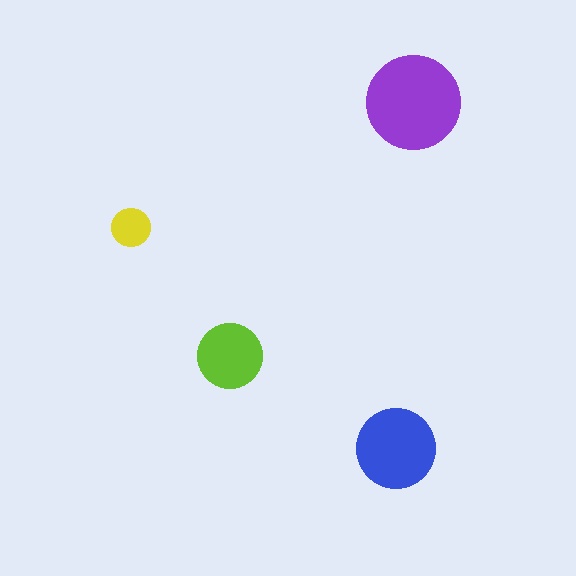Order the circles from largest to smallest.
the purple one, the blue one, the lime one, the yellow one.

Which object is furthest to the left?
The yellow circle is leftmost.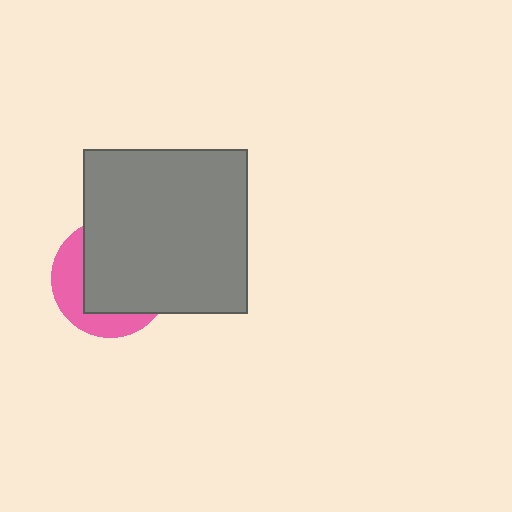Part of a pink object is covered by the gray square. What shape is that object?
It is a circle.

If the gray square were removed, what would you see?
You would see the complete pink circle.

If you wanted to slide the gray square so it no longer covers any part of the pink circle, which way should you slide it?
Slide it toward the upper-right — that is the most direct way to separate the two shapes.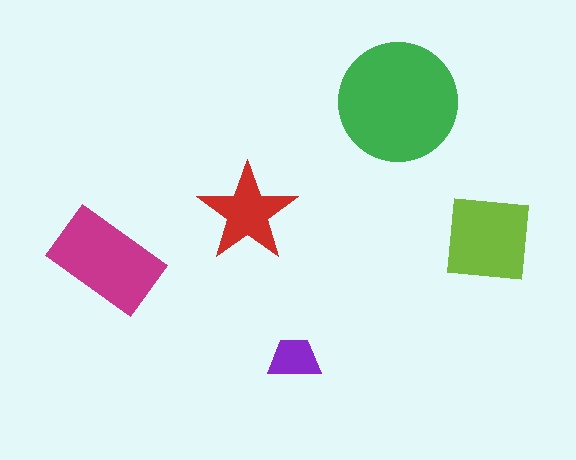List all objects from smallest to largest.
The purple trapezoid, the red star, the lime square, the magenta rectangle, the green circle.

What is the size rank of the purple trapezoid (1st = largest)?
5th.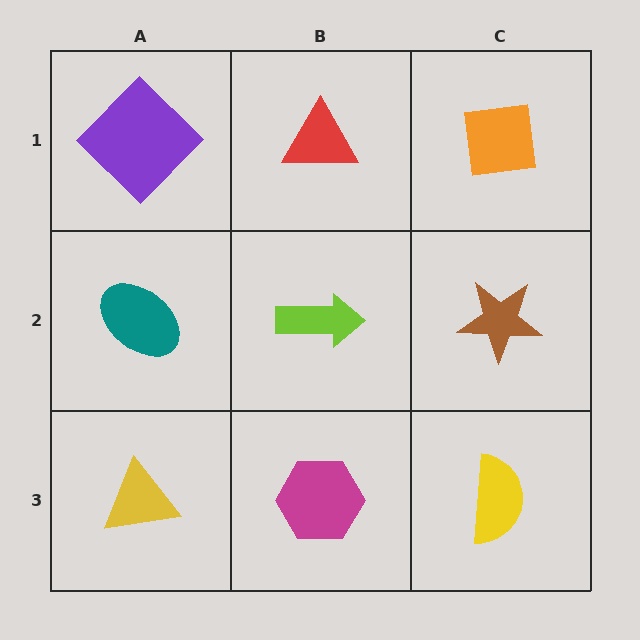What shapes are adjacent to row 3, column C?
A brown star (row 2, column C), a magenta hexagon (row 3, column B).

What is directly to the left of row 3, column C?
A magenta hexagon.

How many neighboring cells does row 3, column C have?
2.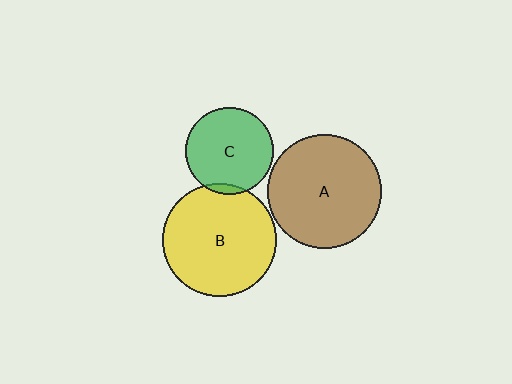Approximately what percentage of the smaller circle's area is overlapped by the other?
Approximately 5%.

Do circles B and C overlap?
Yes.